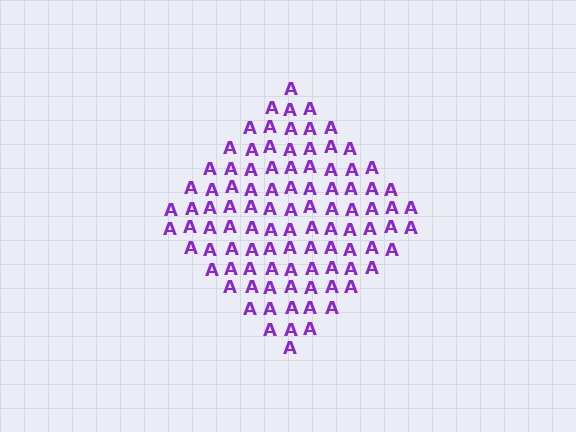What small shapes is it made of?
It is made of small letter A's.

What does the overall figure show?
The overall figure shows a diamond.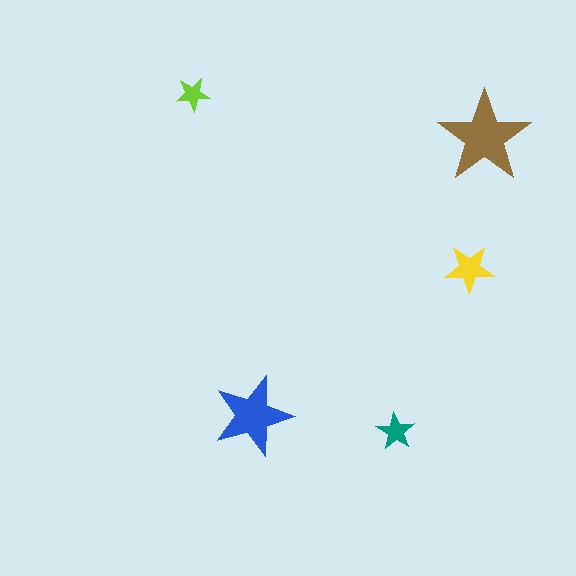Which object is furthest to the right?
The brown star is rightmost.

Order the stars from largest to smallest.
the brown one, the blue one, the yellow one, the teal one, the lime one.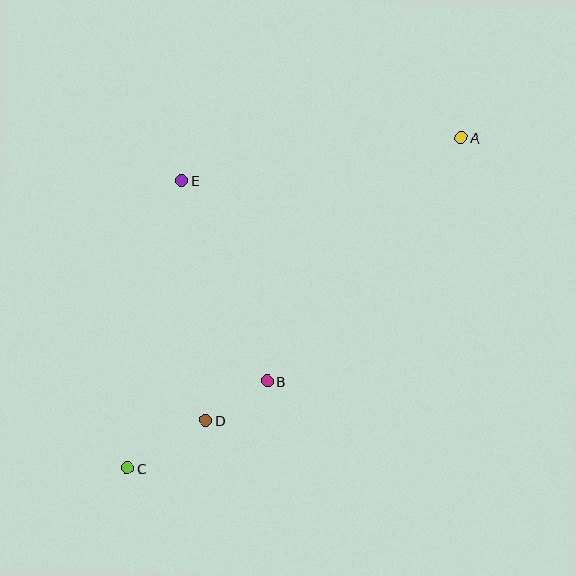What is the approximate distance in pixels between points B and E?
The distance between B and E is approximately 218 pixels.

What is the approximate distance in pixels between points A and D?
The distance between A and D is approximately 381 pixels.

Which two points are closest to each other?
Points B and D are closest to each other.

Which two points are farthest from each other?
Points A and C are farthest from each other.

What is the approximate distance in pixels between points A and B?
The distance between A and B is approximately 311 pixels.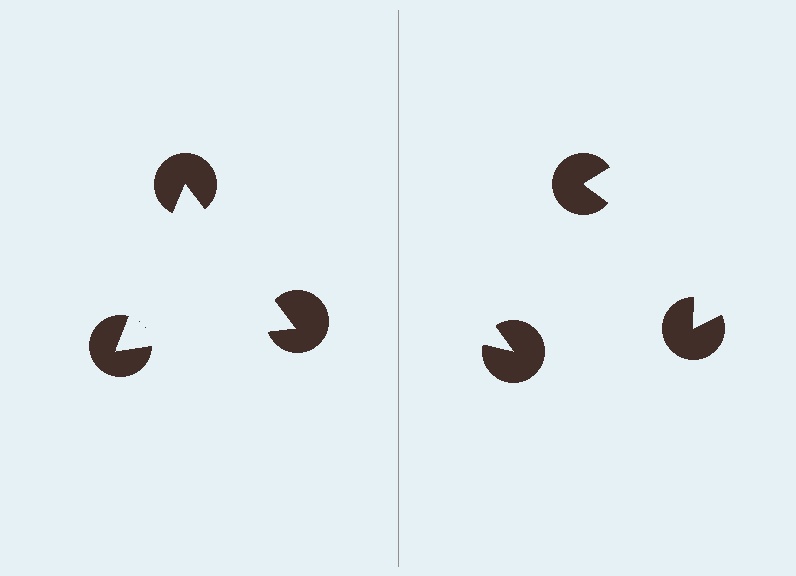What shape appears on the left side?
An illusory triangle.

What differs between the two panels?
The pac-man discs are positioned identically on both sides; only the wedge orientations differ. On the left they align to a triangle; on the right they are misaligned.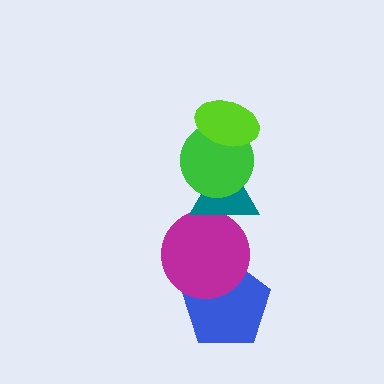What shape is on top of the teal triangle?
The green circle is on top of the teal triangle.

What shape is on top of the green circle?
The lime ellipse is on top of the green circle.